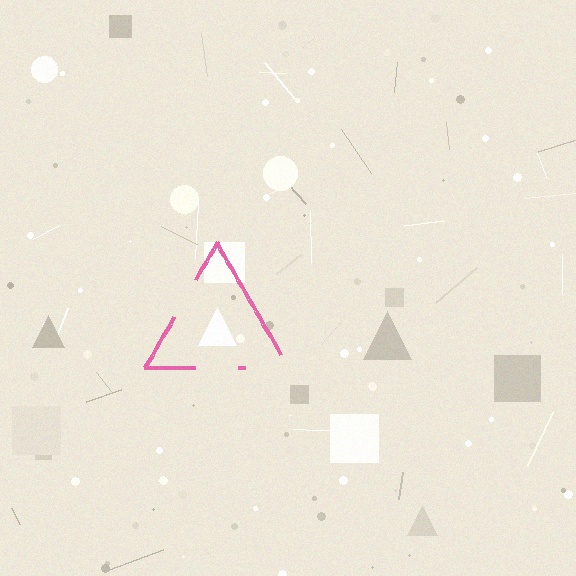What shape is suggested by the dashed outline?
The dashed outline suggests a triangle.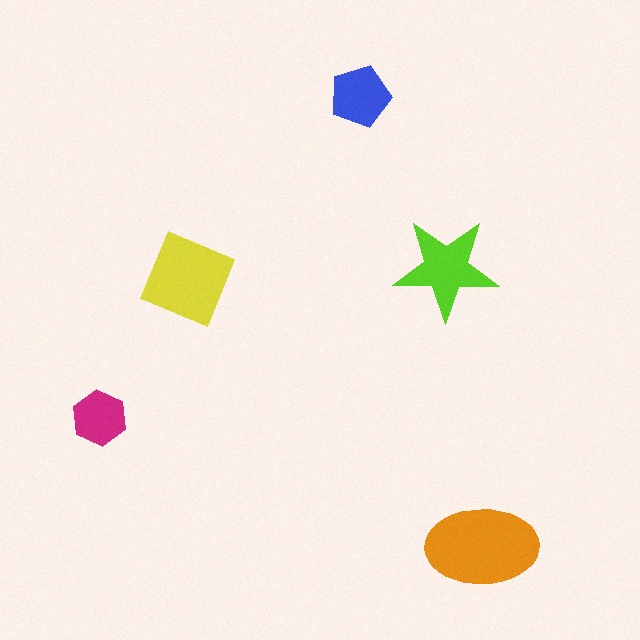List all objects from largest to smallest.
The orange ellipse, the yellow square, the lime star, the blue pentagon, the magenta hexagon.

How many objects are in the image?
There are 5 objects in the image.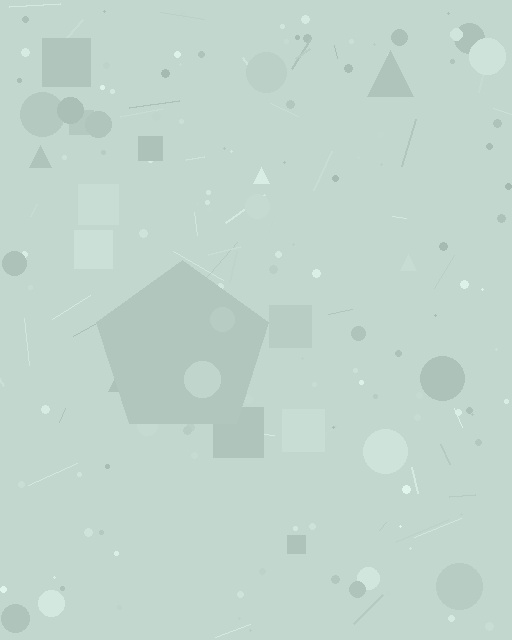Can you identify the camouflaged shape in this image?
The camouflaged shape is a pentagon.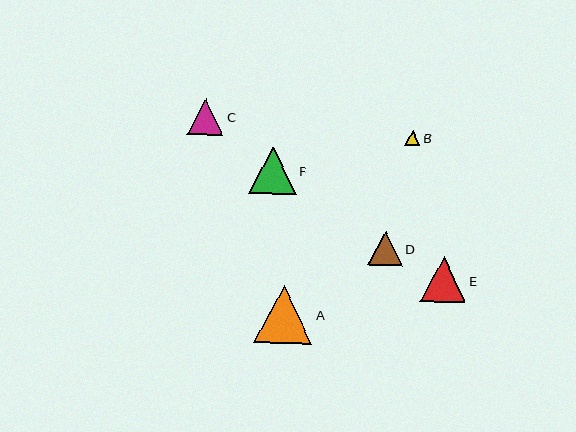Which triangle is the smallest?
Triangle B is the smallest with a size of approximately 15 pixels.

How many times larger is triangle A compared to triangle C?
Triangle A is approximately 1.6 times the size of triangle C.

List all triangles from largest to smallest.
From largest to smallest: A, F, E, C, D, B.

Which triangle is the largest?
Triangle A is the largest with a size of approximately 58 pixels.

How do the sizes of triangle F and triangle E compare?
Triangle F and triangle E are approximately the same size.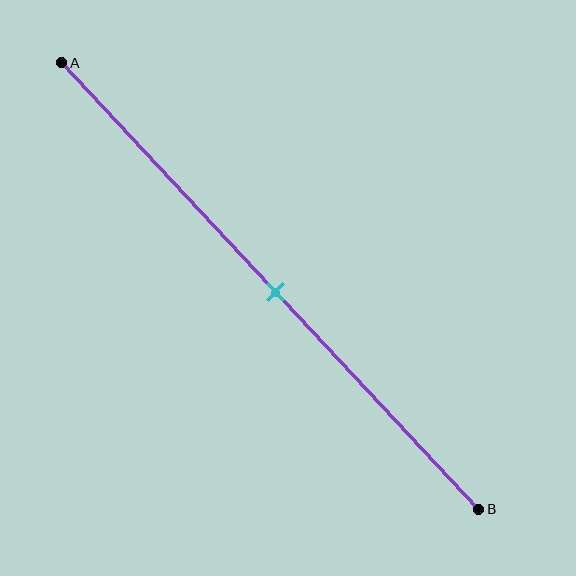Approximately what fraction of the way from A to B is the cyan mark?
The cyan mark is approximately 50% of the way from A to B.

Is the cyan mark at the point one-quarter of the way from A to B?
No, the mark is at about 50% from A, not at the 25% one-quarter point.